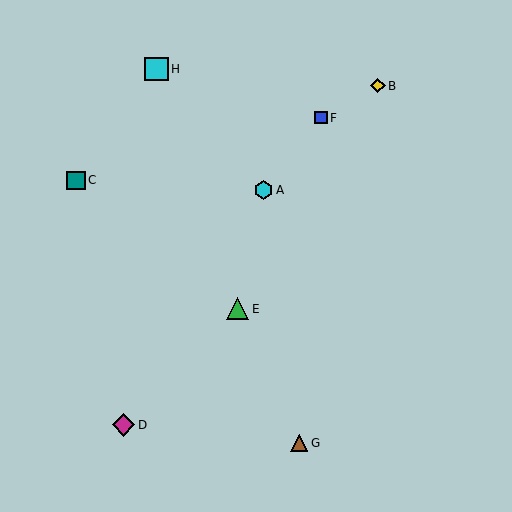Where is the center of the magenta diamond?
The center of the magenta diamond is at (123, 425).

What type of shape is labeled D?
Shape D is a magenta diamond.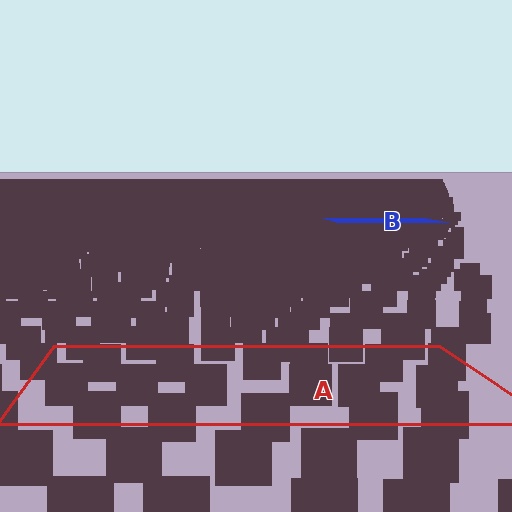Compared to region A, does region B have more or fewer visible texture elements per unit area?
Region B has more texture elements per unit area — they are packed more densely because it is farther away.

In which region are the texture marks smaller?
The texture marks are smaller in region B, because it is farther away.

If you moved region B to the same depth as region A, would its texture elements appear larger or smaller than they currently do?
They would appear larger. At a closer depth, the same texture elements are projected at a bigger on-screen size.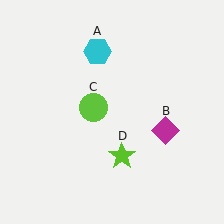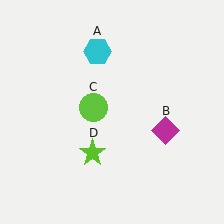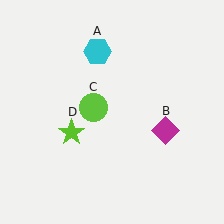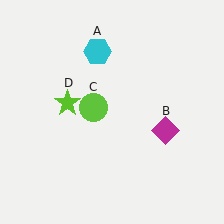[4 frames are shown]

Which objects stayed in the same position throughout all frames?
Cyan hexagon (object A) and magenta diamond (object B) and lime circle (object C) remained stationary.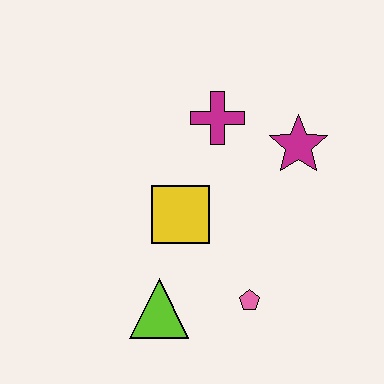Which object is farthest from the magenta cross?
The lime triangle is farthest from the magenta cross.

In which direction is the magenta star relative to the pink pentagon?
The magenta star is above the pink pentagon.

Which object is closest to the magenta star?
The magenta cross is closest to the magenta star.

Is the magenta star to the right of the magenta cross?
Yes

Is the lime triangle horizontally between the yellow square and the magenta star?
No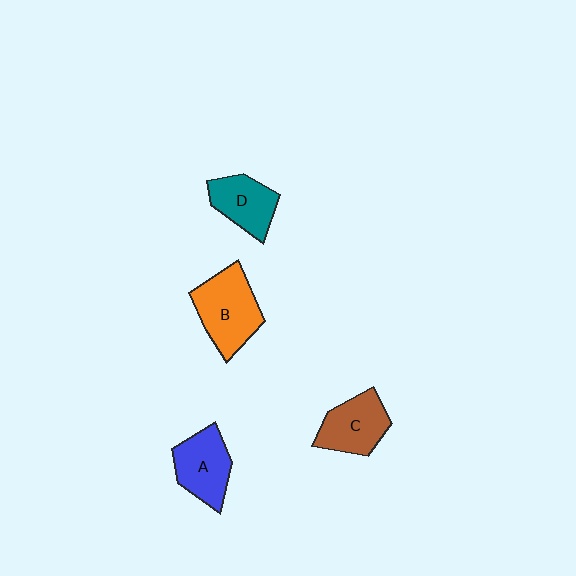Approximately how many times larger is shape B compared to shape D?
Approximately 1.4 times.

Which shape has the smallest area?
Shape D (teal).